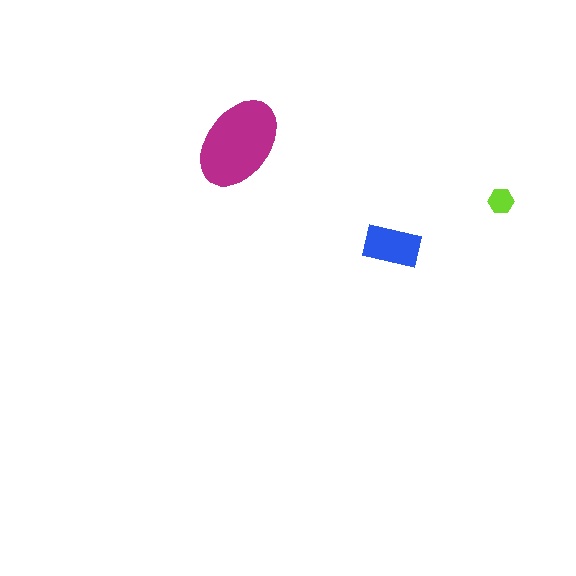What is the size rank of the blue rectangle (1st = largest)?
2nd.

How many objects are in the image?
There are 3 objects in the image.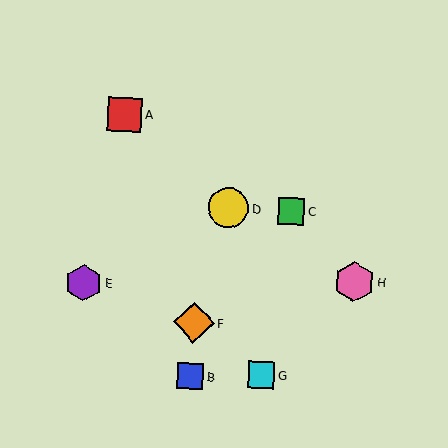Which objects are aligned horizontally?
Objects C, D are aligned horizontally.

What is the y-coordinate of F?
Object F is at y≈323.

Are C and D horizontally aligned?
Yes, both are at y≈211.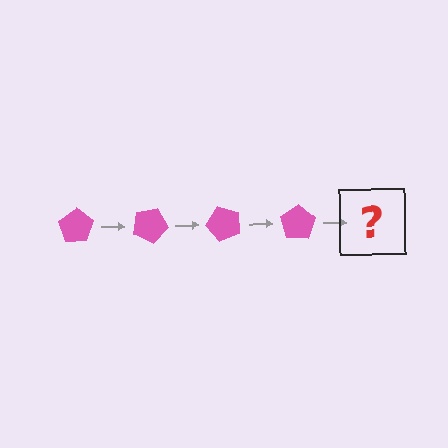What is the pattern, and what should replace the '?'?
The pattern is that the pentagon rotates 25 degrees each step. The '?' should be a pink pentagon rotated 100 degrees.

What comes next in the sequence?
The next element should be a pink pentagon rotated 100 degrees.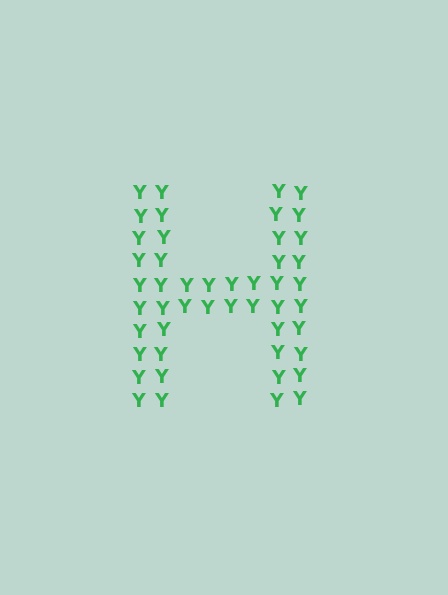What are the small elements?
The small elements are letter Y's.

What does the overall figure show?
The overall figure shows the letter H.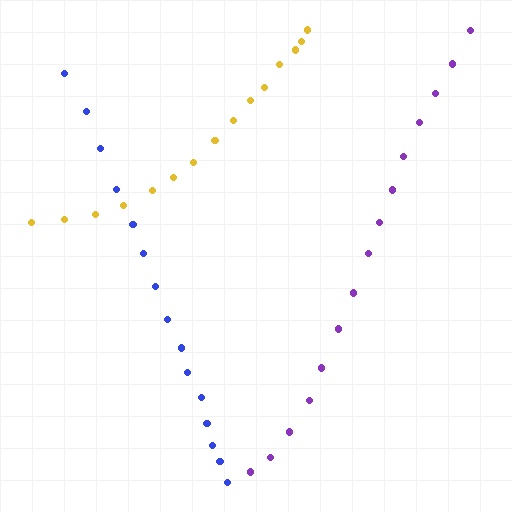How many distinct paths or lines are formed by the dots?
There are 3 distinct paths.